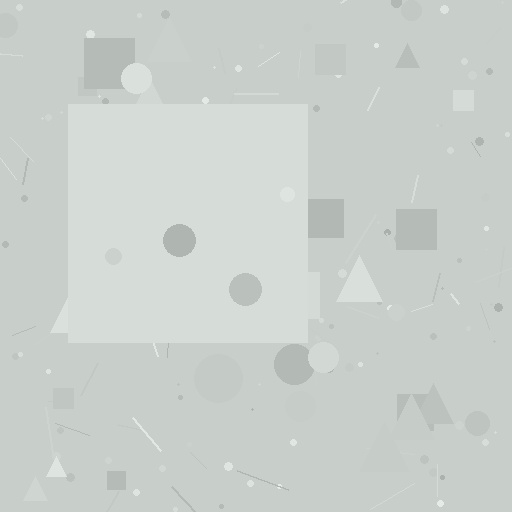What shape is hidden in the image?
A square is hidden in the image.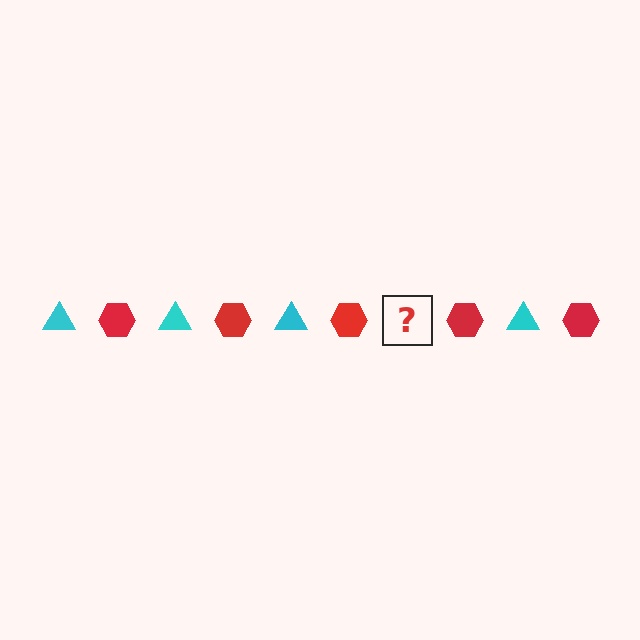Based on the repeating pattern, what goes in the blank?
The blank should be a cyan triangle.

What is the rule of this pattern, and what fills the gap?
The rule is that the pattern alternates between cyan triangle and red hexagon. The gap should be filled with a cyan triangle.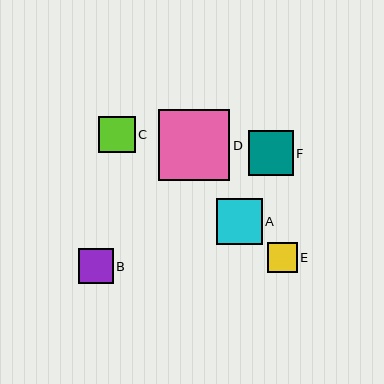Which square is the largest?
Square D is the largest with a size of approximately 72 pixels.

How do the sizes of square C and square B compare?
Square C and square B are approximately the same size.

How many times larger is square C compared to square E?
Square C is approximately 1.2 times the size of square E.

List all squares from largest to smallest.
From largest to smallest: D, A, F, C, B, E.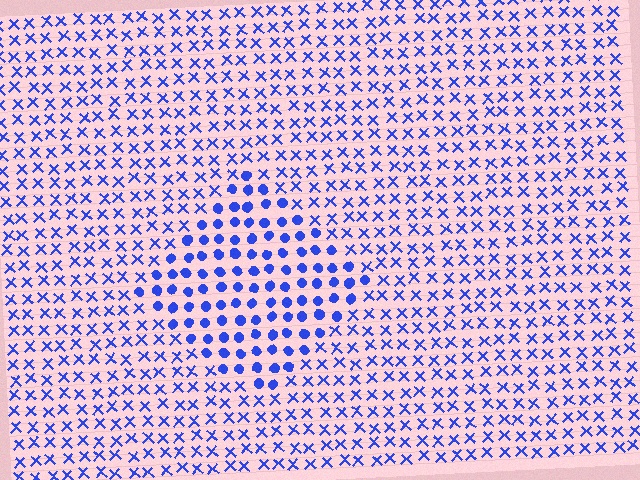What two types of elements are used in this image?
The image uses circles inside the diamond region and X marks outside it.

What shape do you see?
I see a diamond.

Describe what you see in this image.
The image is filled with small blue elements arranged in a uniform grid. A diamond-shaped region contains circles, while the surrounding area contains X marks. The boundary is defined purely by the change in element shape.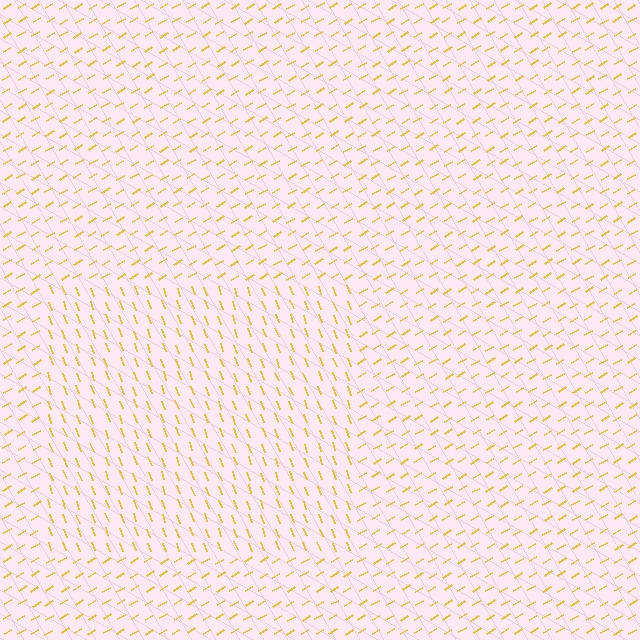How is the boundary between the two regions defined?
The boundary is defined purely by a change in line orientation (approximately 79 degrees difference). All lines are the same color and thickness.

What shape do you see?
I see a rectangle.